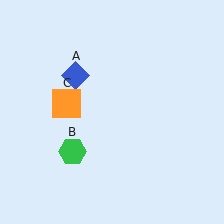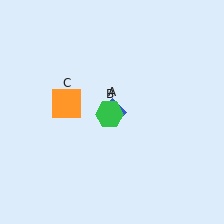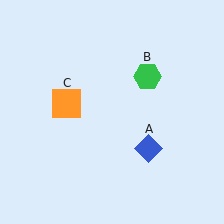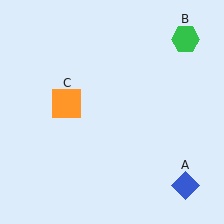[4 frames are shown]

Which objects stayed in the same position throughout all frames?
Orange square (object C) remained stationary.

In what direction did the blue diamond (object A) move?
The blue diamond (object A) moved down and to the right.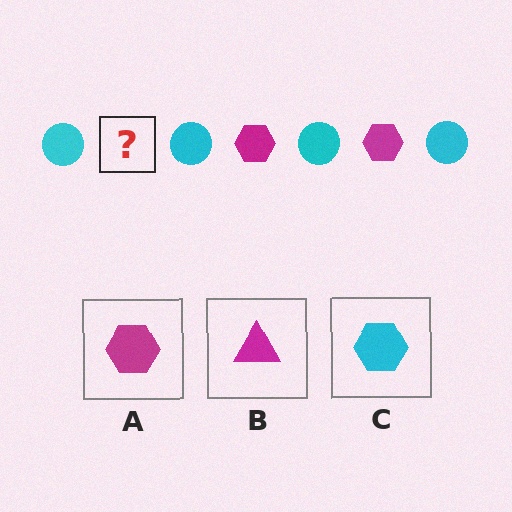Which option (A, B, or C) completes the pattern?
A.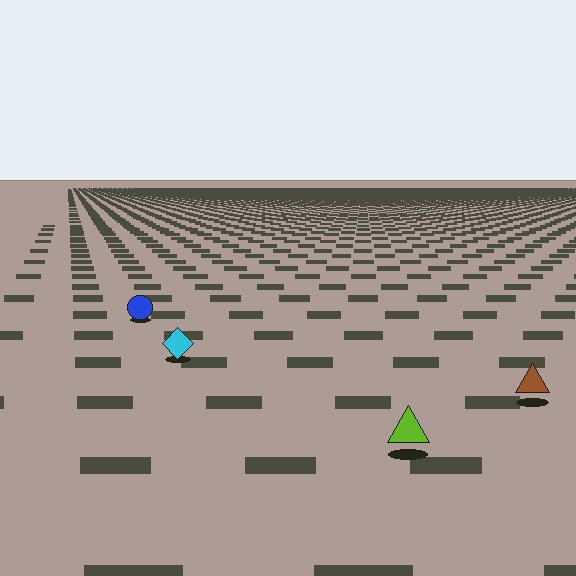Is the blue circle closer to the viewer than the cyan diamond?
No. The cyan diamond is closer — you can tell from the texture gradient: the ground texture is coarser near it.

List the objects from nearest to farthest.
From nearest to farthest: the lime triangle, the brown triangle, the cyan diamond, the blue circle.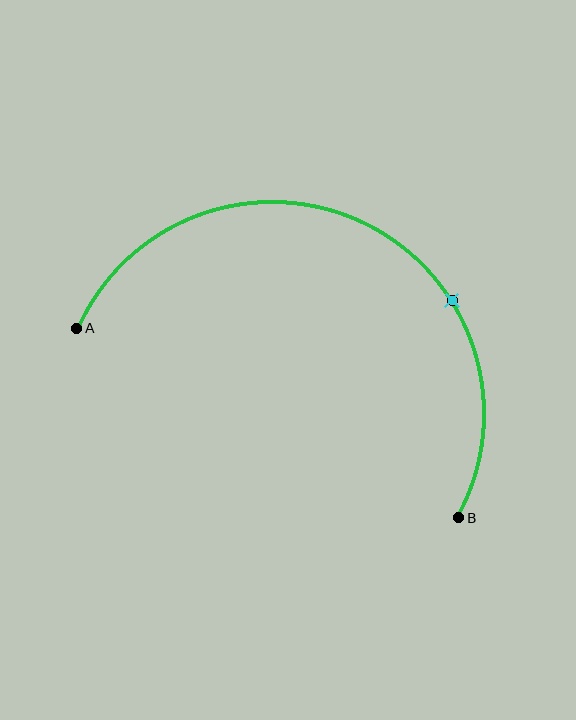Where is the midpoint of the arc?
The arc midpoint is the point on the curve farthest from the straight line joining A and B. It sits above that line.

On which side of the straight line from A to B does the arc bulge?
The arc bulges above the straight line connecting A and B.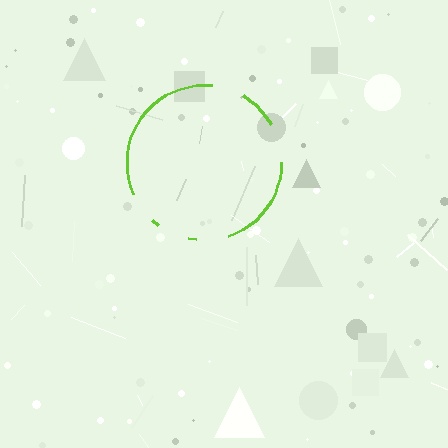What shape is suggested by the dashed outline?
The dashed outline suggests a circle.